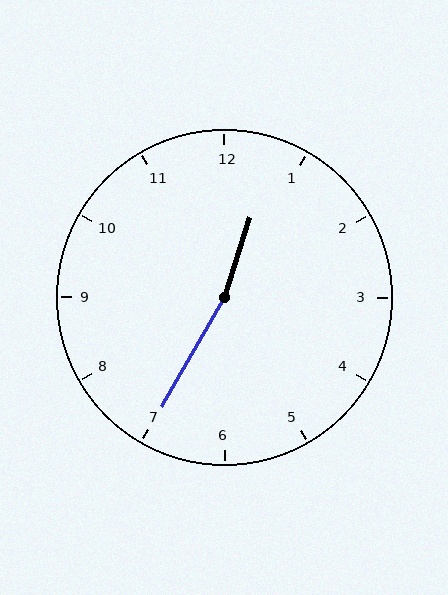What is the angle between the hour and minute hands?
Approximately 168 degrees.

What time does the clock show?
12:35.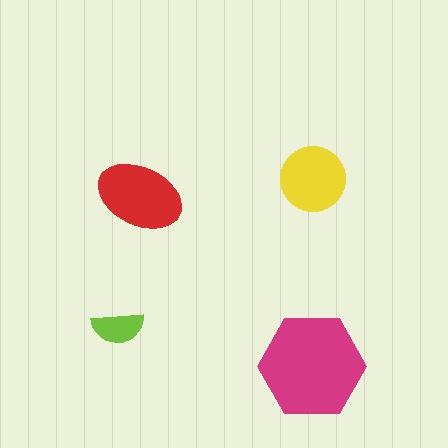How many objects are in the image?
There are 4 objects in the image.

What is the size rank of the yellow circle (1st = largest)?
3rd.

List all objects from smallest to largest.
The lime semicircle, the yellow circle, the red ellipse, the magenta hexagon.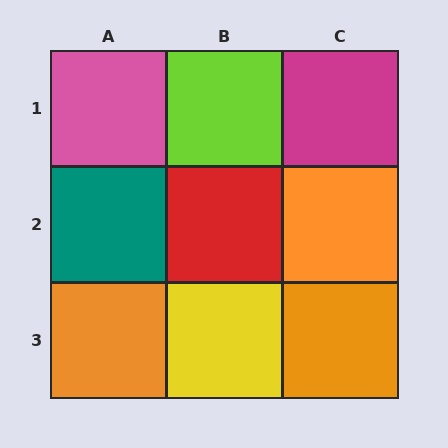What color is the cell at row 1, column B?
Lime.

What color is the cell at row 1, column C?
Magenta.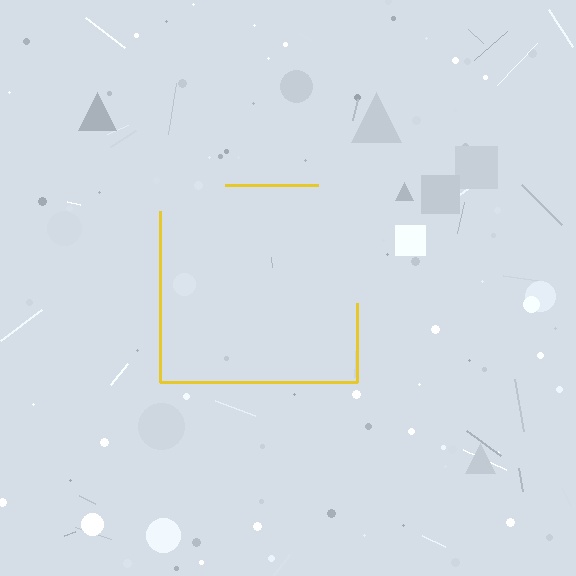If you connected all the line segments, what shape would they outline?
They would outline a square.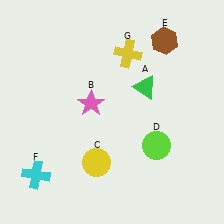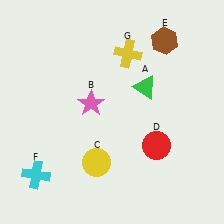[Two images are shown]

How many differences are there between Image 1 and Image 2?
There is 1 difference between the two images.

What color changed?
The circle (D) changed from lime in Image 1 to red in Image 2.